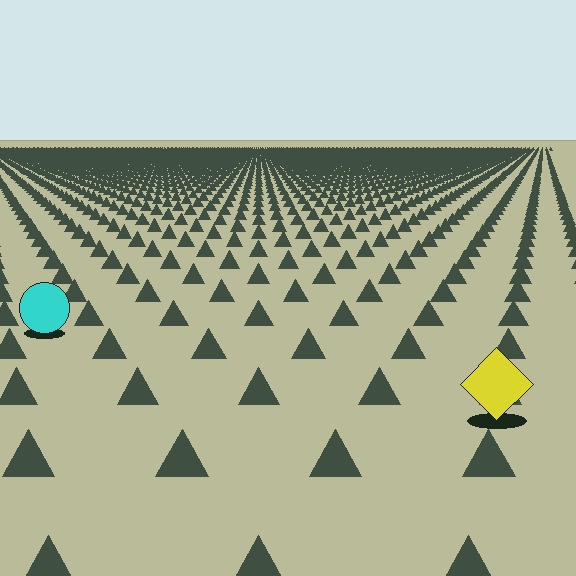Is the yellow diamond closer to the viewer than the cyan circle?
Yes. The yellow diamond is closer — you can tell from the texture gradient: the ground texture is coarser near it.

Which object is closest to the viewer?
The yellow diamond is closest. The texture marks near it are larger and more spread out.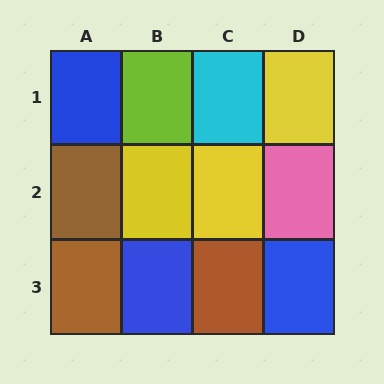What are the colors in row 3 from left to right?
Brown, blue, brown, blue.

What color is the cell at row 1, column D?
Yellow.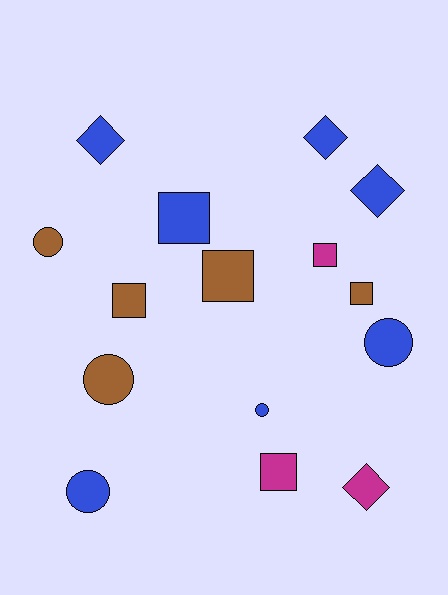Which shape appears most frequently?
Square, with 6 objects.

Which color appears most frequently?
Blue, with 7 objects.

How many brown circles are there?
There are 2 brown circles.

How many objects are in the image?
There are 15 objects.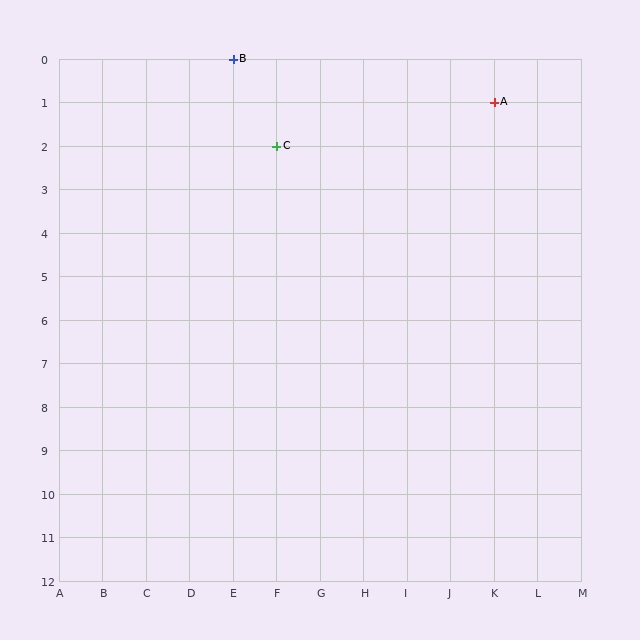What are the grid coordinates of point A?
Point A is at grid coordinates (K, 1).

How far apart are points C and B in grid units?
Points C and B are 1 column and 2 rows apart (about 2.2 grid units diagonally).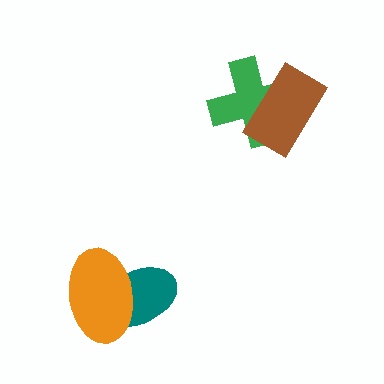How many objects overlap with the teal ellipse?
1 object overlaps with the teal ellipse.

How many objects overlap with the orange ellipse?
1 object overlaps with the orange ellipse.